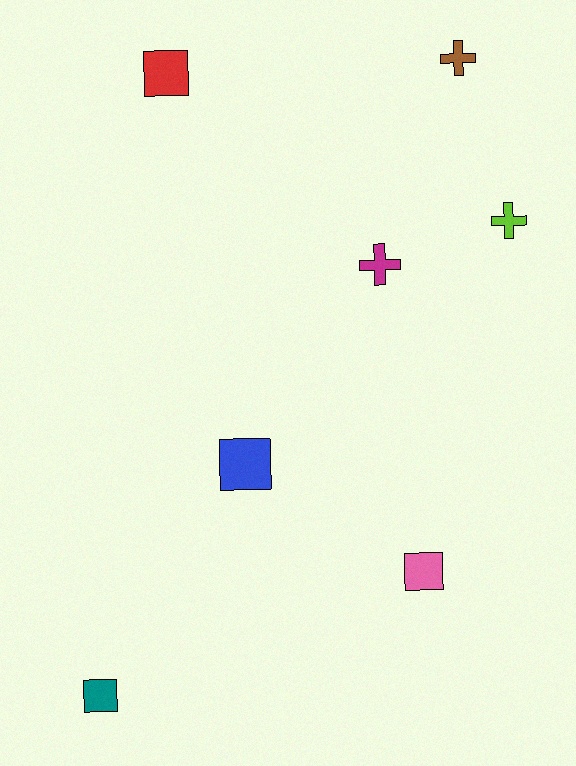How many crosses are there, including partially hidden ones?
There are 3 crosses.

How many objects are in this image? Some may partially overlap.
There are 7 objects.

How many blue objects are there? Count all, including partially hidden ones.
There is 1 blue object.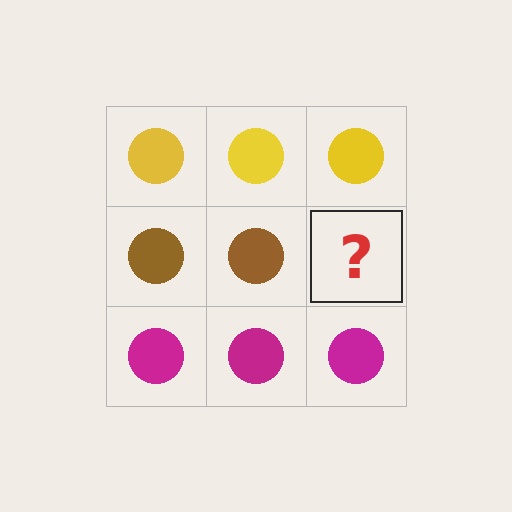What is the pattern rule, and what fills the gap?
The rule is that each row has a consistent color. The gap should be filled with a brown circle.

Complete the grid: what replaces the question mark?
The question mark should be replaced with a brown circle.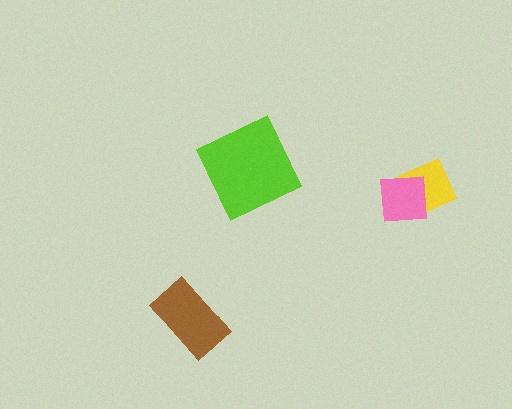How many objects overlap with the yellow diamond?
1 object overlaps with the yellow diamond.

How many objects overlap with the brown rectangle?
0 objects overlap with the brown rectangle.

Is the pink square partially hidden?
No, no other shape covers it.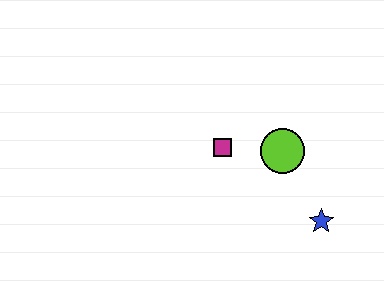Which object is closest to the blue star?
The lime circle is closest to the blue star.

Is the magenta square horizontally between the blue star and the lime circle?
No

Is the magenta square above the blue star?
Yes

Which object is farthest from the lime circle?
The blue star is farthest from the lime circle.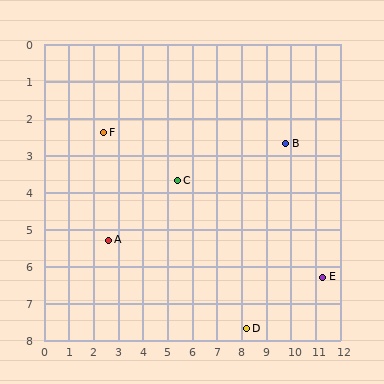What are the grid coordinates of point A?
Point A is at approximately (2.6, 5.3).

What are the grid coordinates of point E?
Point E is at approximately (11.3, 6.3).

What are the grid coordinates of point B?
Point B is at approximately (9.8, 2.7).